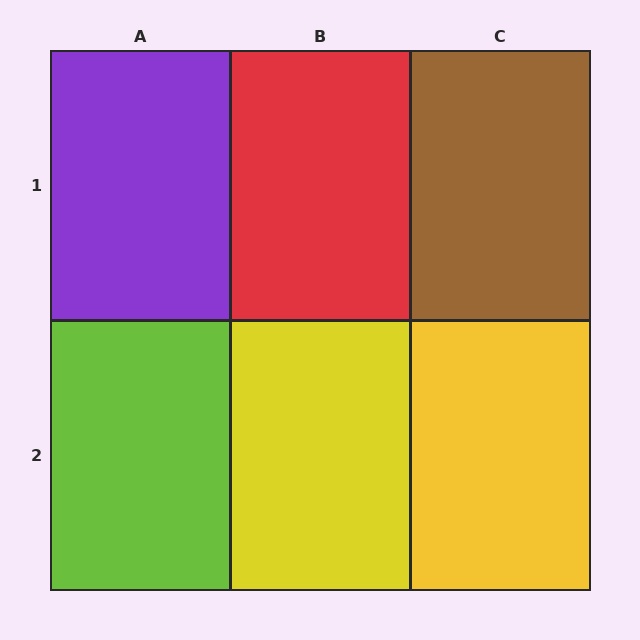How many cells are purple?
1 cell is purple.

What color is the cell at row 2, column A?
Lime.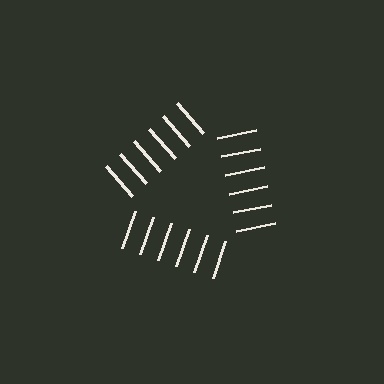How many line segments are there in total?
18 — 6 along each of the 3 edges.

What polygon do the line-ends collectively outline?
An illusory triangle — the line segments terminate on its edges but no continuous stroke is drawn.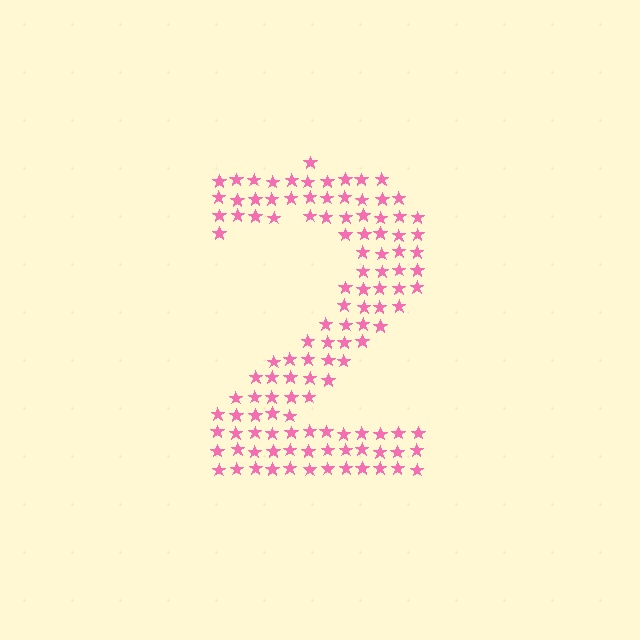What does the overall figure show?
The overall figure shows the digit 2.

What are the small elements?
The small elements are stars.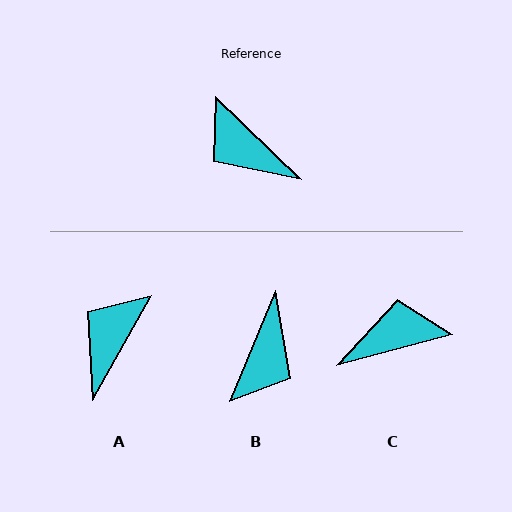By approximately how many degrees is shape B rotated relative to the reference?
Approximately 112 degrees counter-clockwise.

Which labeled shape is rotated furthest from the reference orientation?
C, about 121 degrees away.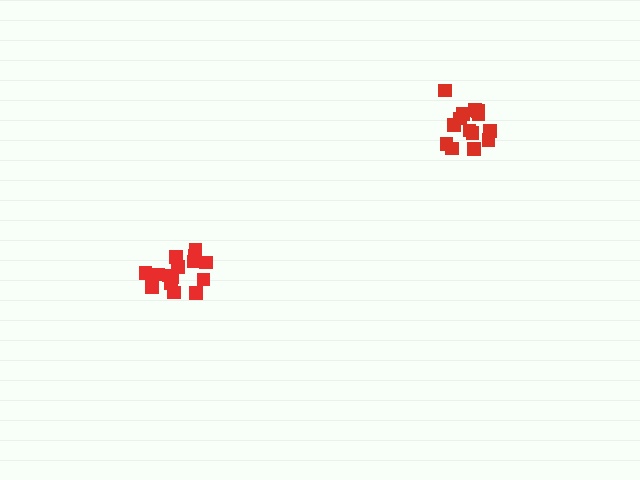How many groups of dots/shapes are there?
There are 2 groups.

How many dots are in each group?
Group 1: 14 dots, Group 2: 15 dots (29 total).